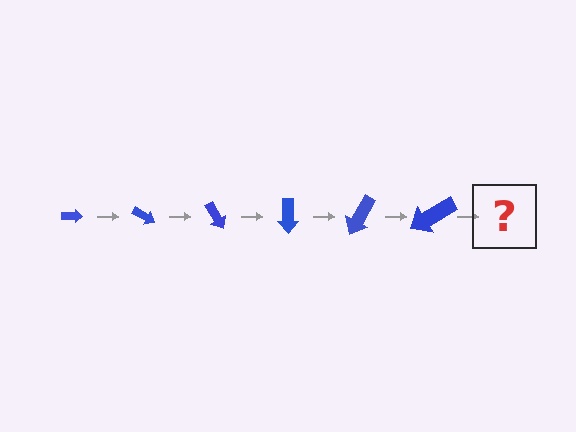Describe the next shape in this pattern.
It should be an arrow, larger than the previous one and rotated 180 degrees from the start.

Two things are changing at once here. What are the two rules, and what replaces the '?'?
The two rules are that the arrow grows larger each step and it rotates 30 degrees each step. The '?' should be an arrow, larger than the previous one and rotated 180 degrees from the start.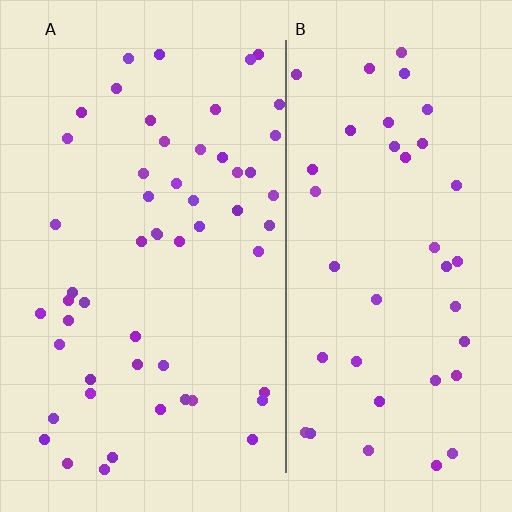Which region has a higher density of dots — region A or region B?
A (the left).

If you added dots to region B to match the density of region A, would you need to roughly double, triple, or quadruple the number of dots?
Approximately double.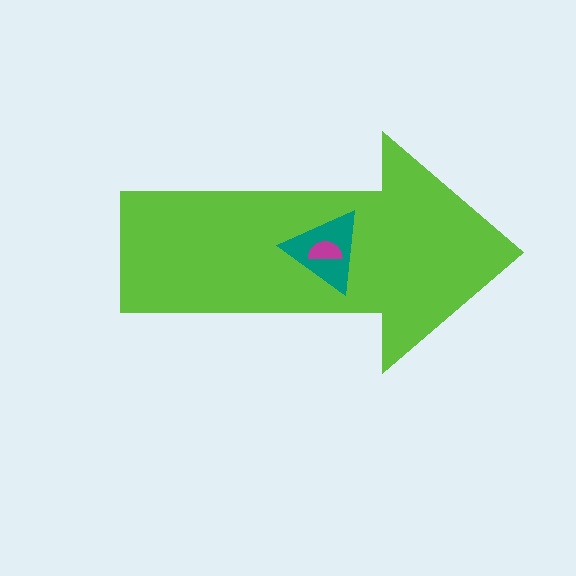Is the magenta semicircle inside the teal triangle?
Yes.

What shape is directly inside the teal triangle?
The magenta semicircle.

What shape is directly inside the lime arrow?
The teal triangle.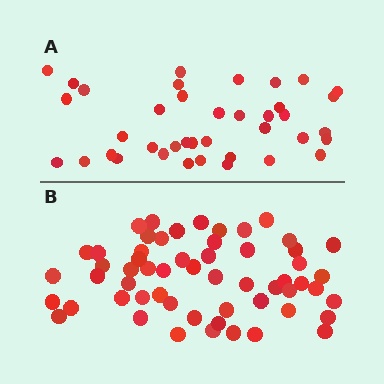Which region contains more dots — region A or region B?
Region B (the bottom region) has more dots.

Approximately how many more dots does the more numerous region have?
Region B has approximately 20 more dots than region A.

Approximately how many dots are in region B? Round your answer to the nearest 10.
About 60 dots. (The exact count is 57, which rounds to 60.)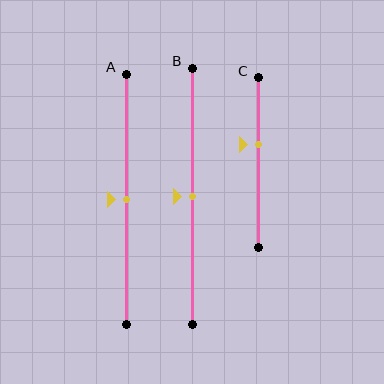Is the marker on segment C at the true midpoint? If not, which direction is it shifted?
No, the marker on segment C is shifted upward by about 11% of the segment length.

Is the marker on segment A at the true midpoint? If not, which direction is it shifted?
Yes, the marker on segment A is at the true midpoint.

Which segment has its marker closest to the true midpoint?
Segment A has its marker closest to the true midpoint.